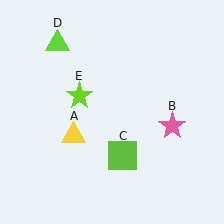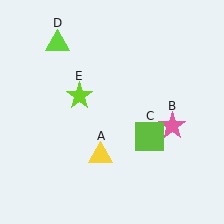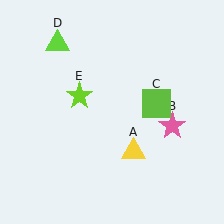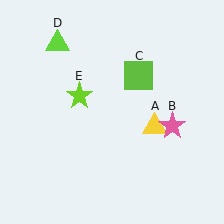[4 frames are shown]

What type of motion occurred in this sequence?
The yellow triangle (object A), lime square (object C) rotated counterclockwise around the center of the scene.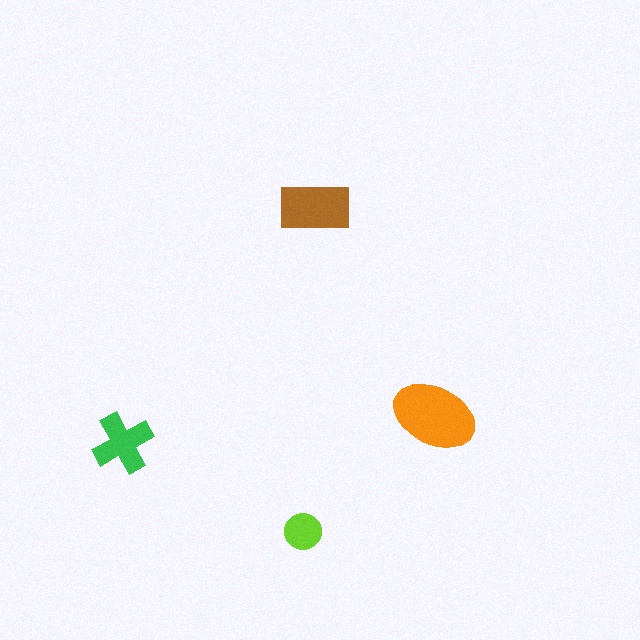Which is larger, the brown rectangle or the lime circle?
The brown rectangle.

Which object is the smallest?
The lime circle.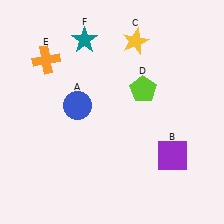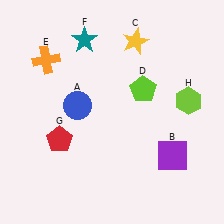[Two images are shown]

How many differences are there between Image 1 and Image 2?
There are 2 differences between the two images.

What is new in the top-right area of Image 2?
A lime hexagon (H) was added in the top-right area of Image 2.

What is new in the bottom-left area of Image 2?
A red pentagon (G) was added in the bottom-left area of Image 2.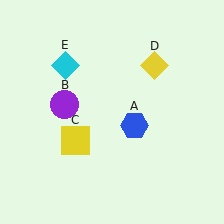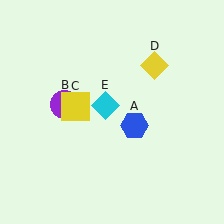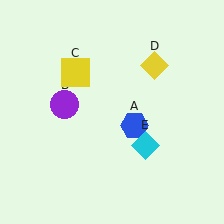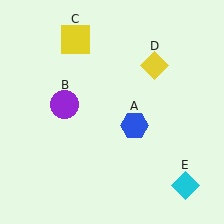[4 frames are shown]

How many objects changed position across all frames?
2 objects changed position: yellow square (object C), cyan diamond (object E).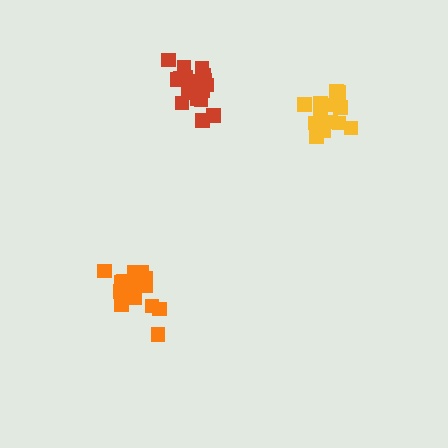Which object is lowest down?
The orange cluster is bottommost.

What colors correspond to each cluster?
The clusters are colored: red, orange, yellow.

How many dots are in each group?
Group 1: 17 dots, Group 2: 16 dots, Group 3: 14 dots (47 total).